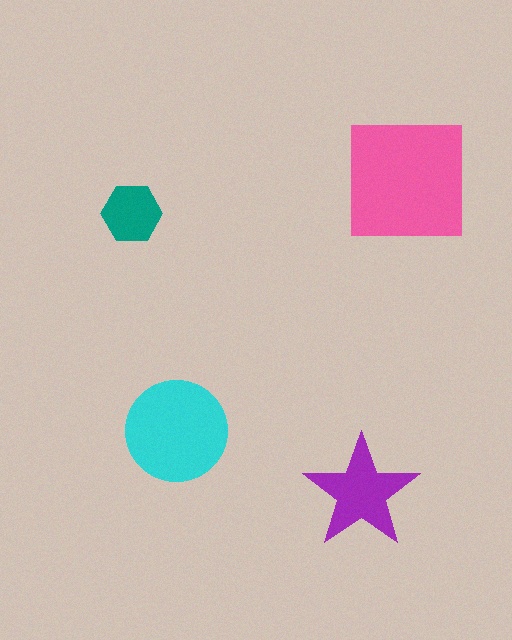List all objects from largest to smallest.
The pink square, the cyan circle, the purple star, the teal hexagon.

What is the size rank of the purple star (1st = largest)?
3rd.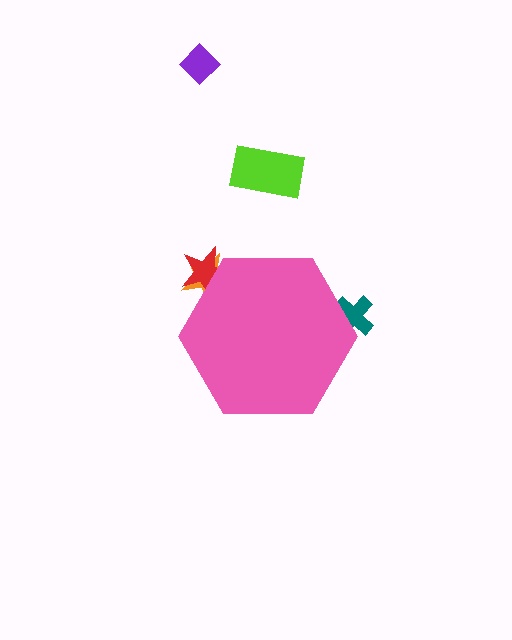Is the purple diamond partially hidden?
No, the purple diamond is fully visible.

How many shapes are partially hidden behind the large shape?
3 shapes are partially hidden.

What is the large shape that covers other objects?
A pink hexagon.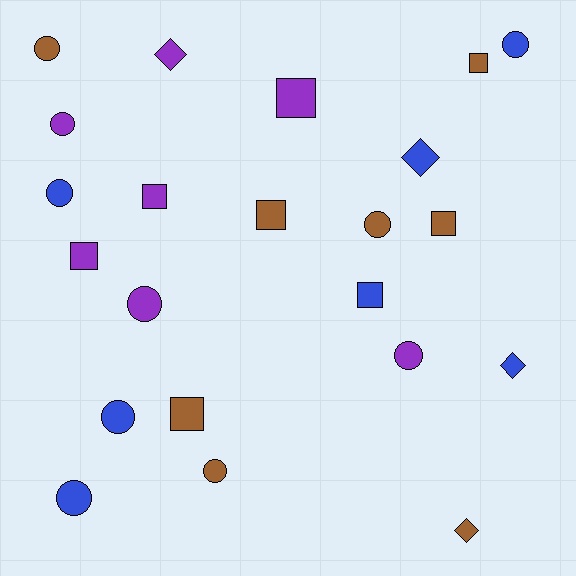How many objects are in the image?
There are 22 objects.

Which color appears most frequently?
Brown, with 8 objects.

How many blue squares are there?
There is 1 blue square.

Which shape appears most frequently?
Circle, with 10 objects.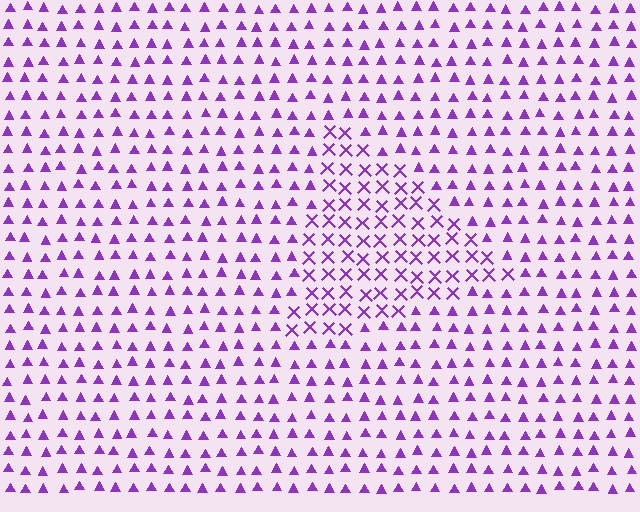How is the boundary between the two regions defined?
The boundary is defined by a change in element shape: X marks inside vs. triangles outside. All elements share the same color and spacing.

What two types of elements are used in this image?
The image uses X marks inside the triangle region and triangles outside it.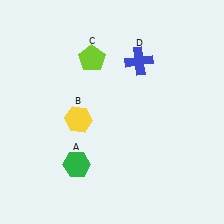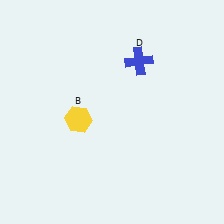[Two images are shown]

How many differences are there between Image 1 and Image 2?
There are 2 differences between the two images.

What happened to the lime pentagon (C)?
The lime pentagon (C) was removed in Image 2. It was in the top-left area of Image 1.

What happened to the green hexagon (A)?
The green hexagon (A) was removed in Image 2. It was in the bottom-left area of Image 1.